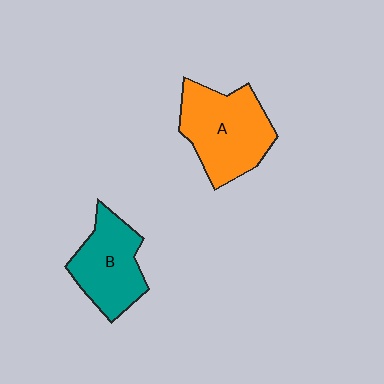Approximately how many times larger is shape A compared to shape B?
Approximately 1.2 times.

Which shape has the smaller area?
Shape B (teal).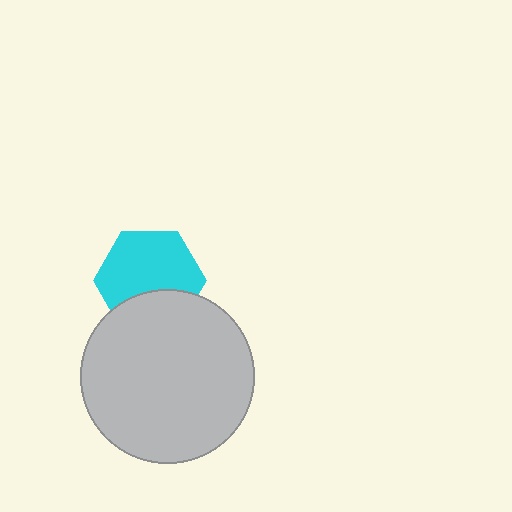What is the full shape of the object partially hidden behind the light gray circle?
The partially hidden object is a cyan hexagon.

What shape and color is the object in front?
The object in front is a light gray circle.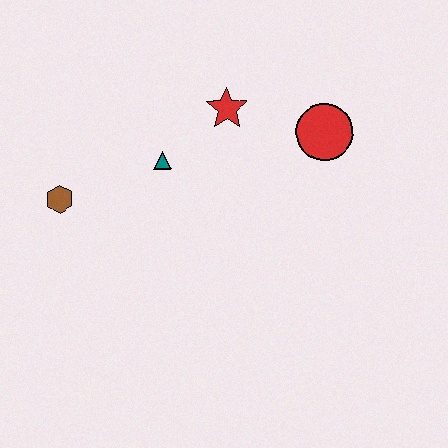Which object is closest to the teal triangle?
The red star is closest to the teal triangle.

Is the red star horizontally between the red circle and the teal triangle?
Yes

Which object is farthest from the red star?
The brown hexagon is farthest from the red star.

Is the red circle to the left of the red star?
No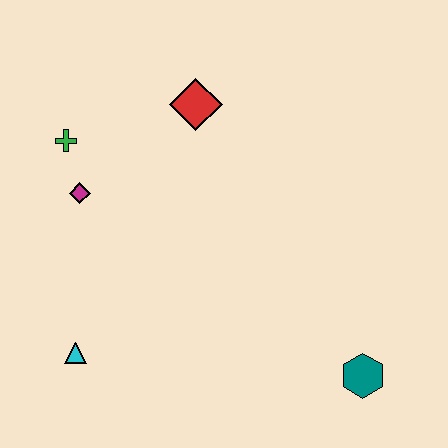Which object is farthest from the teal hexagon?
The green cross is farthest from the teal hexagon.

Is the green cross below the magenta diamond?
No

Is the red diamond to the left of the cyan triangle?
No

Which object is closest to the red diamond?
The green cross is closest to the red diamond.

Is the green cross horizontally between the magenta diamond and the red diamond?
No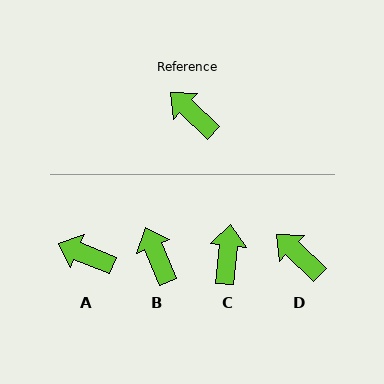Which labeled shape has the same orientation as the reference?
D.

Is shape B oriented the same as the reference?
No, it is off by about 24 degrees.